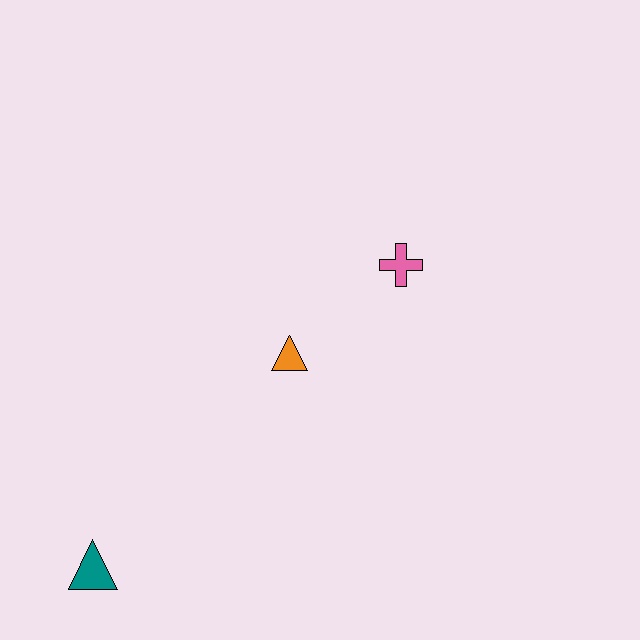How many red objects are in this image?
There are no red objects.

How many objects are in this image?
There are 3 objects.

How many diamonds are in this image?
There are no diamonds.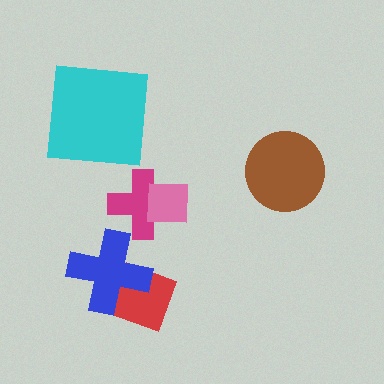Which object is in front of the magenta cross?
The pink square is in front of the magenta cross.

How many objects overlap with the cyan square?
0 objects overlap with the cyan square.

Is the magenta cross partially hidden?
Yes, it is partially covered by another shape.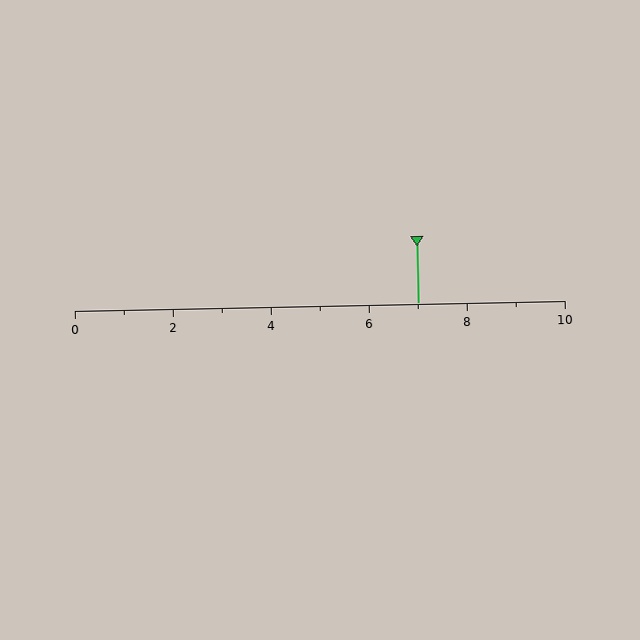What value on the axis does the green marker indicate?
The marker indicates approximately 7.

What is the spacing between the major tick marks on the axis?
The major ticks are spaced 2 apart.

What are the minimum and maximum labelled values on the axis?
The axis runs from 0 to 10.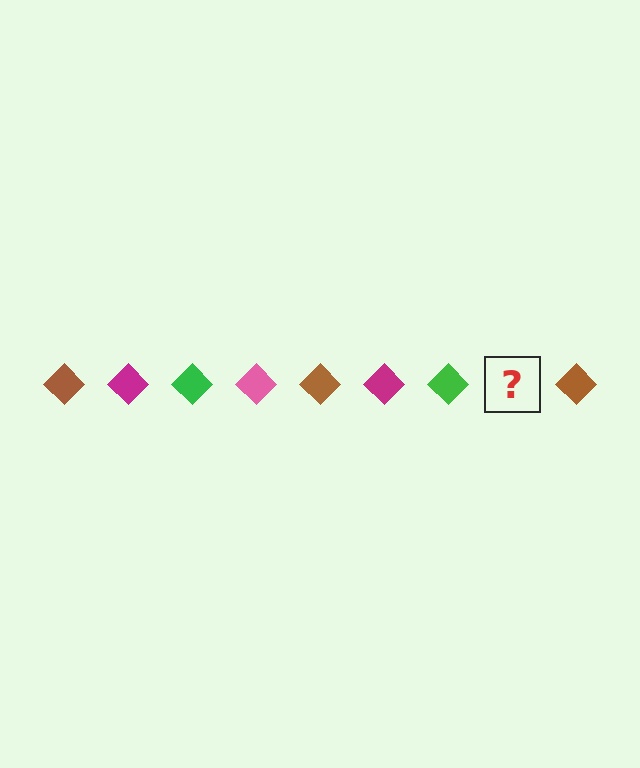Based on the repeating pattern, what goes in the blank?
The blank should be a pink diamond.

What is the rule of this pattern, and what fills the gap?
The rule is that the pattern cycles through brown, magenta, green, pink diamonds. The gap should be filled with a pink diamond.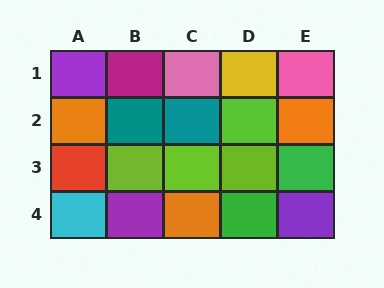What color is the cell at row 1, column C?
Pink.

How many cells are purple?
3 cells are purple.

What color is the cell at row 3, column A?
Red.